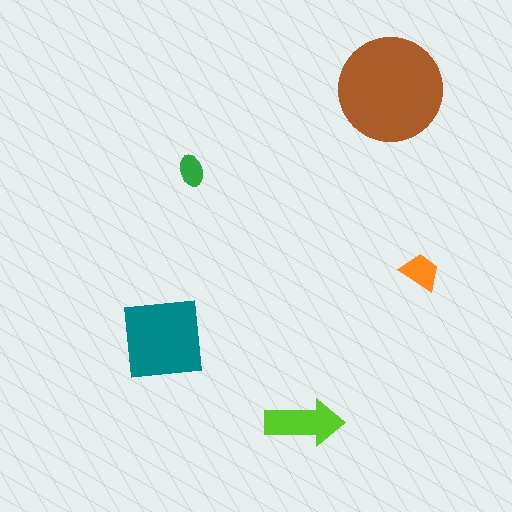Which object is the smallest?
The green ellipse.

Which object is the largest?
The brown circle.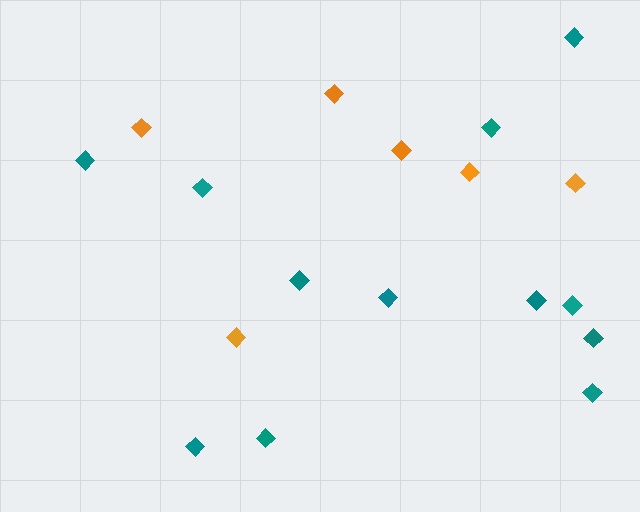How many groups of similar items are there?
There are 2 groups: one group of orange diamonds (6) and one group of teal diamonds (12).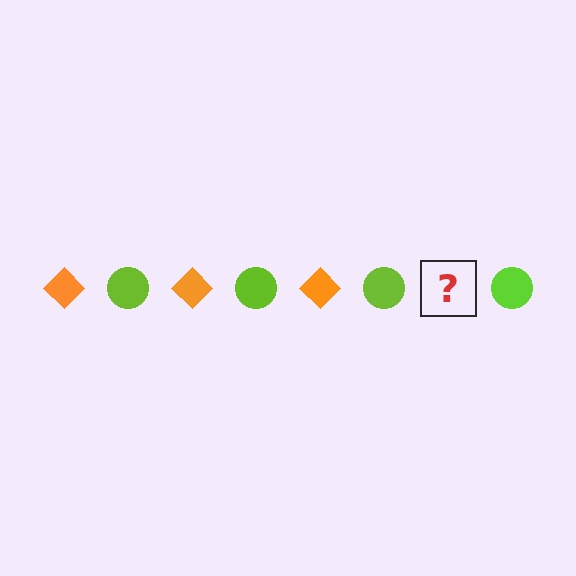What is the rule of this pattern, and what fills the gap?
The rule is that the pattern alternates between orange diamond and lime circle. The gap should be filled with an orange diamond.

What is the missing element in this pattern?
The missing element is an orange diamond.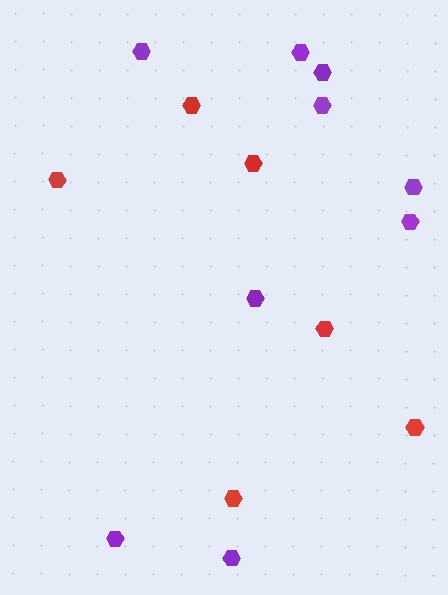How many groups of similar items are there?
There are 2 groups: one group of purple hexagons (9) and one group of red hexagons (6).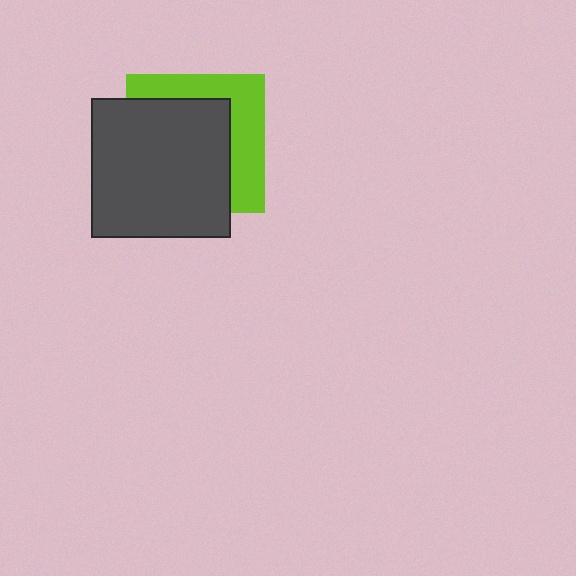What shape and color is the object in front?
The object in front is a dark gray square.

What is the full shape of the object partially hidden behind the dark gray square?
The partially hidden object is a lime square.